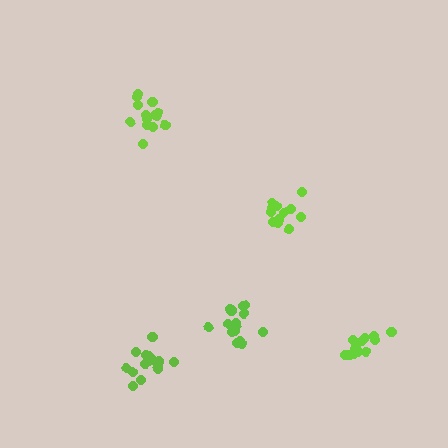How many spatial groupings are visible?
There are 5 spatial groupings.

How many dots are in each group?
Group 1: 15 dots, Group 2: 14 dots, Group 3: 16 dots, Group 4: 12 dots, Group 5: 16 dots (73 total).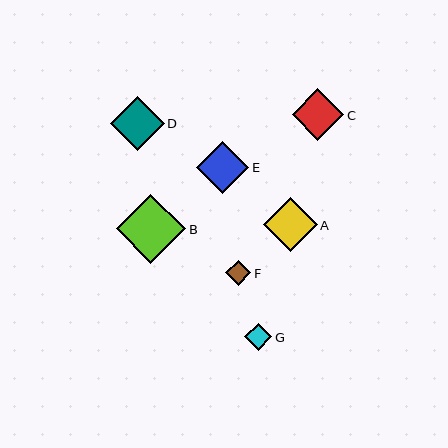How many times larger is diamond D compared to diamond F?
Diamond D is approximately 2.1 times the size of diamond F.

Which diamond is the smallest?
Diamond F is the smallest with a size of approximately 26 pixels.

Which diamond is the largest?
Diamond B is the largest with a size of approximately 69 pixels.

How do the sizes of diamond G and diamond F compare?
Diamond G and diamond F are approximately the same size.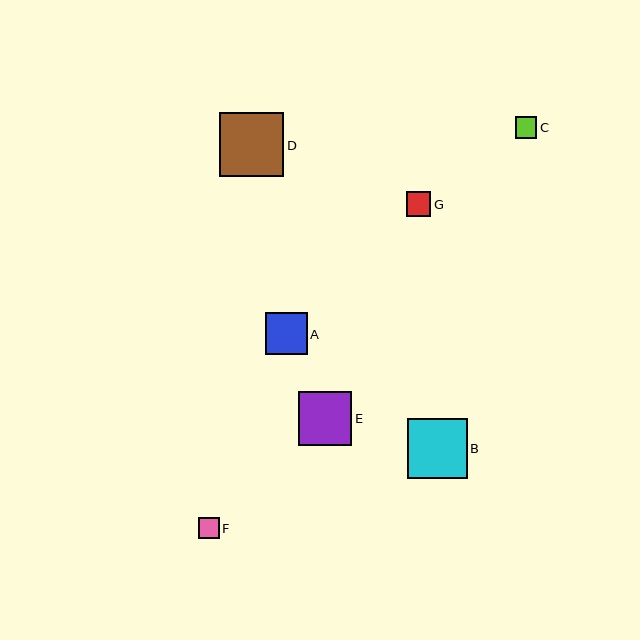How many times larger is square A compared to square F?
Square A is approximately 2.0 times the size of square F.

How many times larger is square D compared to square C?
Square D is approximately 3.0 times the size of square C.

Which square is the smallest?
Square F is the smallest with a size of approximately 21 pixels.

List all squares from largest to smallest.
From largest to smallest: D, B, E, A, G, C, F.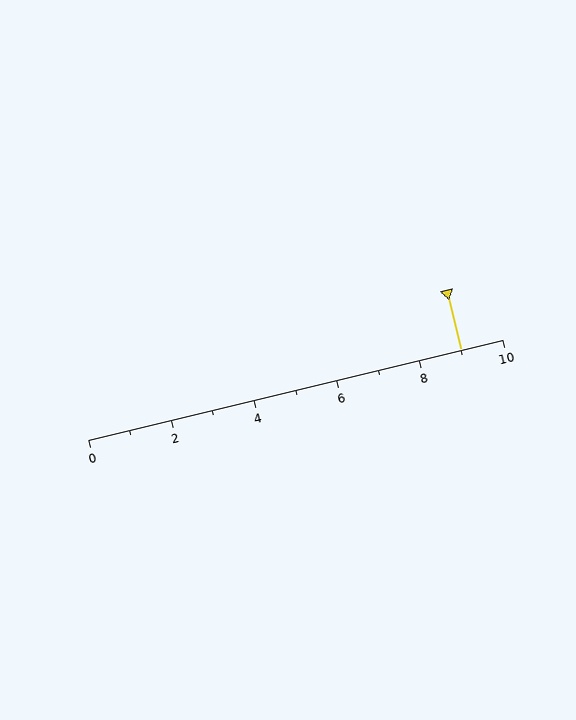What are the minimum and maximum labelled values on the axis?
The axis runs from 0 to 10.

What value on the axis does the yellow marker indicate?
The marker indicates approximately 9.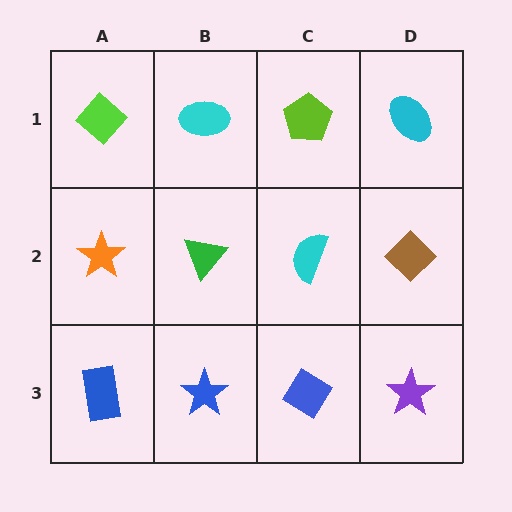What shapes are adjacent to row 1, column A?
An orange star (row 2, column A), a cyan ellipse (row 1, column B).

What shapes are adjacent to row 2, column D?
A cyan ellipse (row 1, column D), a purple star (row 3, column D), a cyan semicircle (row 2, column C).